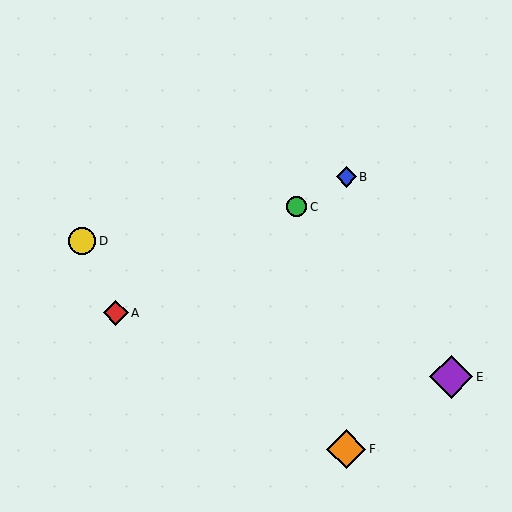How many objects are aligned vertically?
2 objects (B, F) are aligned vertically.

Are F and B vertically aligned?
Yes, both are at x≈346.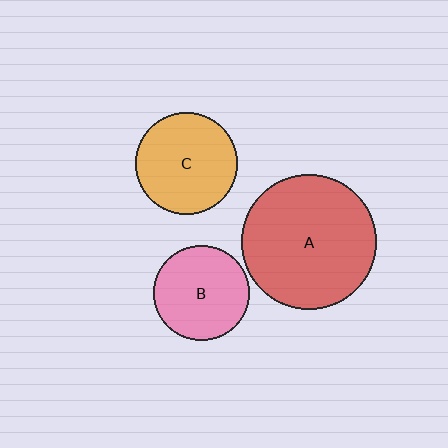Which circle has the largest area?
Circle A (red).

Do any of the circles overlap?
No, none of the circles overlap.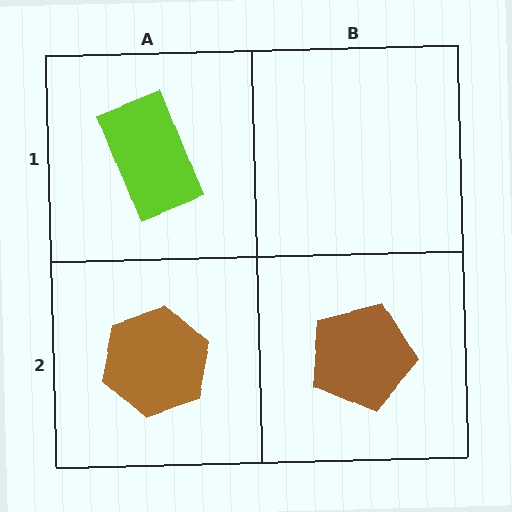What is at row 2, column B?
A brown pentagon.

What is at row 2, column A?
A brown hexagon.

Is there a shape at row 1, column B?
No, that cell is empty.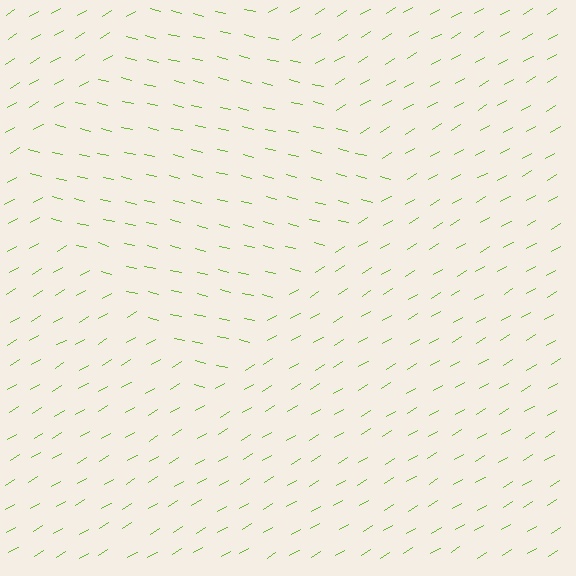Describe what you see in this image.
The image is filled with small lime line segments. A diamond region in the image has lines oriented differently from the surrounding lines, creating a visible texture boundary.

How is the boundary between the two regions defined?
The boundary is defined purely by a change in line orientation (approximately 45 degrees difference). All lines are the same color and thickness.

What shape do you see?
I see a diamond.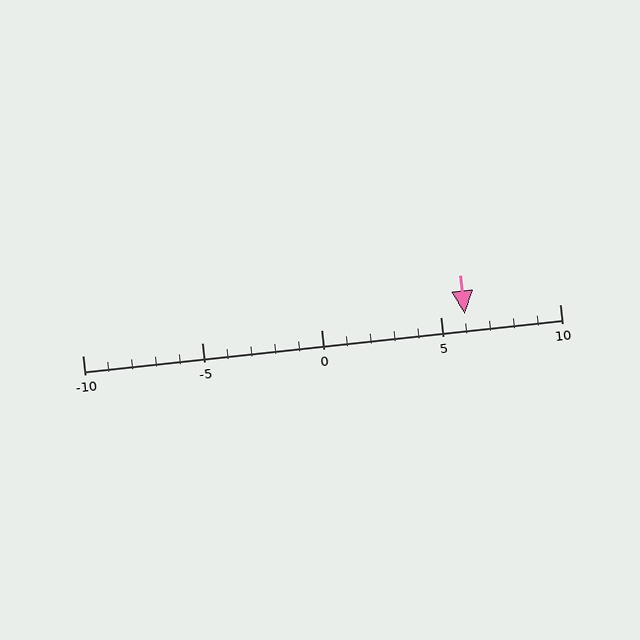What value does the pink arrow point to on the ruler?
The pink arrow points to approximately 6.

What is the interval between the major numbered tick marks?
The major tick marks are spaced 5 units apart.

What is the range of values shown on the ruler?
The ruler shows values from -10 to 10.